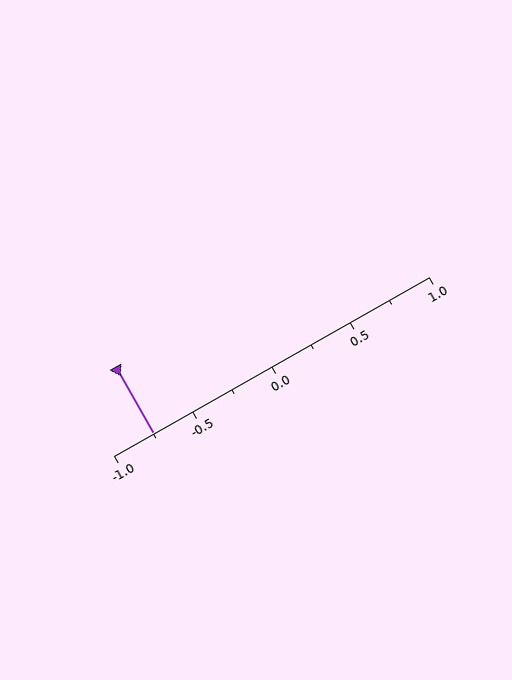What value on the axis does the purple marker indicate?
The marker indicates approximately -0.75.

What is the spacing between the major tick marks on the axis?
The major ticks are spaced 0.5 apart.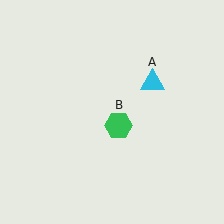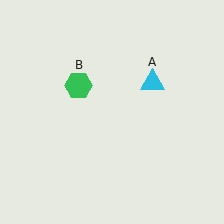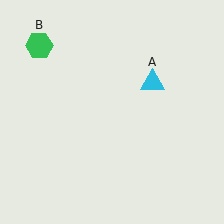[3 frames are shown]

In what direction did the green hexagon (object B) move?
The green hexagon (object B) moved up and to the left.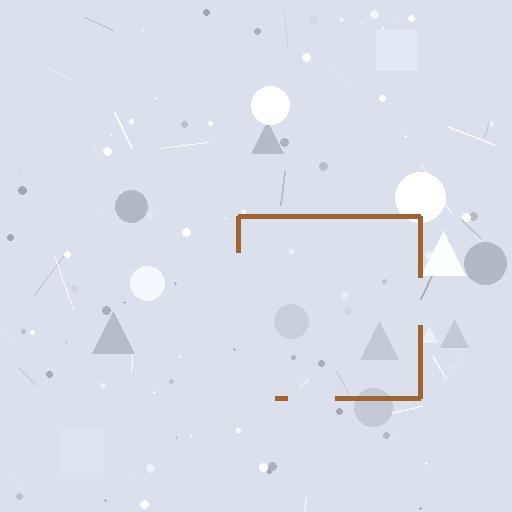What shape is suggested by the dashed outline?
The dashed outline suggests a square.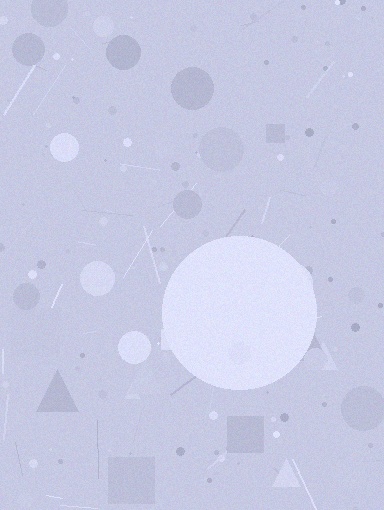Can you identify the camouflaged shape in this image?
The camouflaged shape is a circle.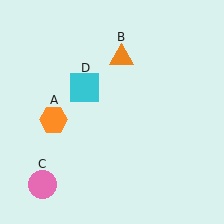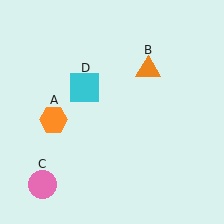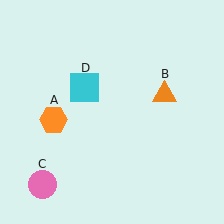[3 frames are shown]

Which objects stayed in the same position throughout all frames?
Orange hexagon (object A) and pink circle (object C) and cyan square (object D) remained stationary.